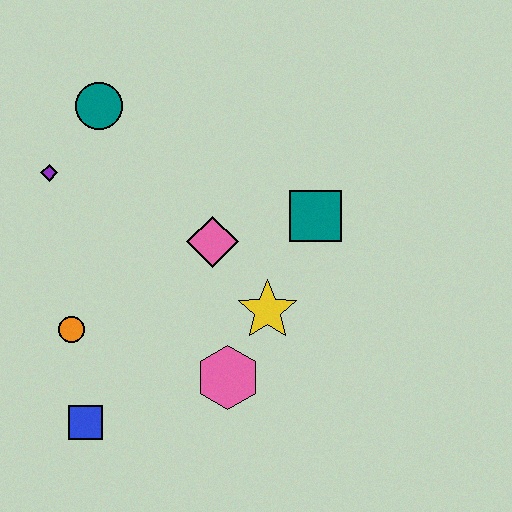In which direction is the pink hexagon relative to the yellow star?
The pink hexagon is below the yellow star.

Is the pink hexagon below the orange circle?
Yes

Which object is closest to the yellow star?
The pink hexagon is closest to the yellow star.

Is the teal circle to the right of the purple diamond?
Yes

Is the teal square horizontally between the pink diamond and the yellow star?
No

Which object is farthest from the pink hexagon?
The teal circle is farthest from the pink hexagon.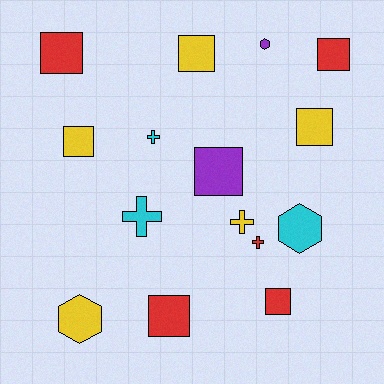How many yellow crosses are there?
There is 1 yellow cross.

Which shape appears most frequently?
Square, with 8 objects.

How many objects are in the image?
There are 15 objects.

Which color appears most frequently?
Yellow, with 5 objects.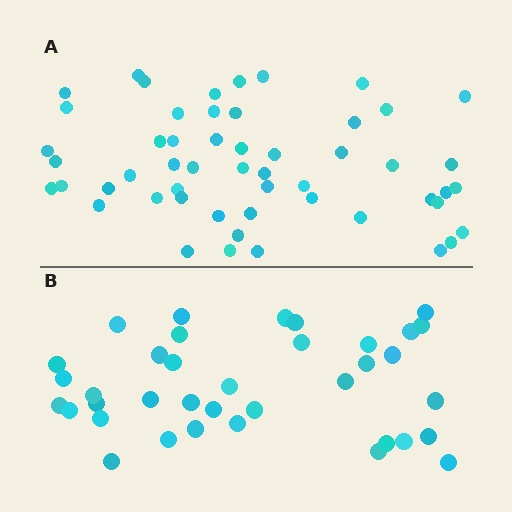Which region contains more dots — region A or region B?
Region A (the top region) has more dots.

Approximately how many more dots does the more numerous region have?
Region A has approximately 15 more dots than region B.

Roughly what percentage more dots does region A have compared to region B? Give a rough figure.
About 45% more.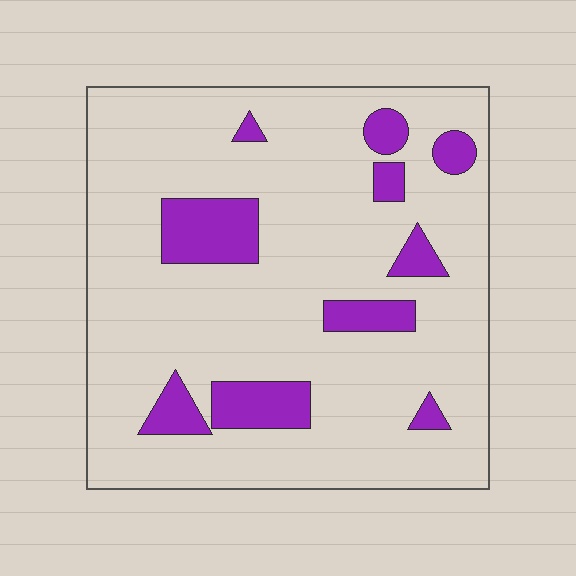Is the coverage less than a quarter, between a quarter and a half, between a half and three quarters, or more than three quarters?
Less than a quarter.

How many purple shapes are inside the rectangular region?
10.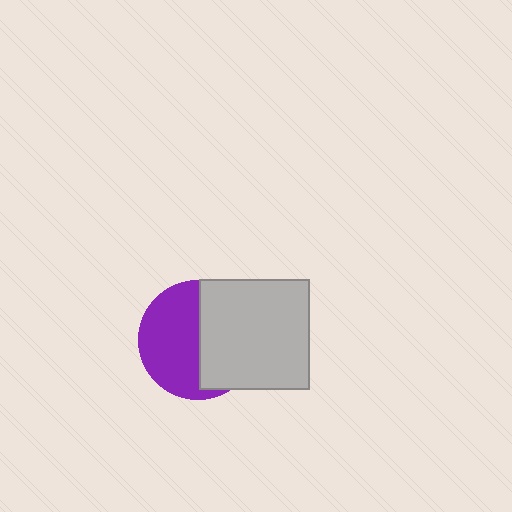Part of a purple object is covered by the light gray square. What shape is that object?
It is a circle.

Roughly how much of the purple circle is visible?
About half of it is visible (roughly 54%).